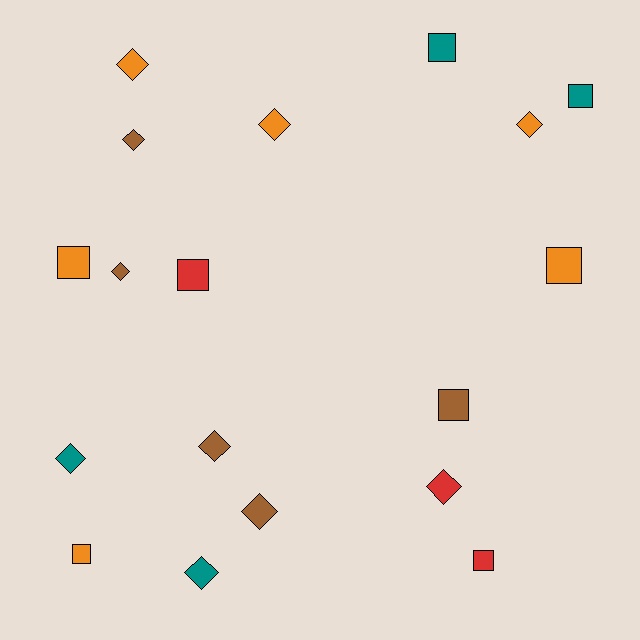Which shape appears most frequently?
Diamond, with 10 objects.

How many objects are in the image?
There are 18 objects.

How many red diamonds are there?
There is 1 red diamond.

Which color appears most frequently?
Orange, with 6 objects.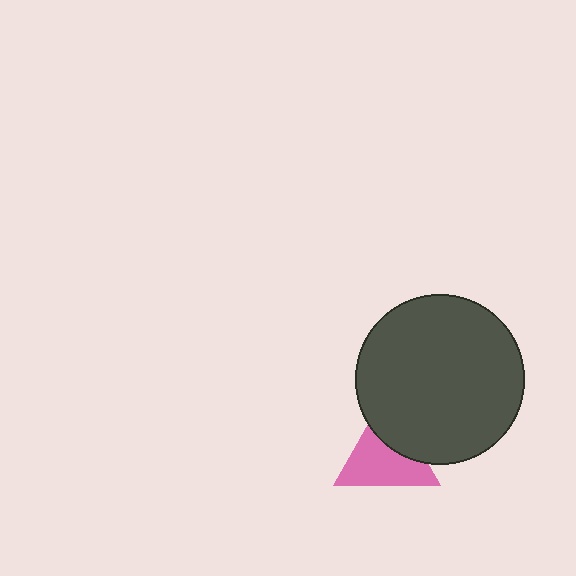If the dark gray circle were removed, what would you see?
You would see the complete pink triangle.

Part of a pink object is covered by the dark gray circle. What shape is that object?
It is a triangle.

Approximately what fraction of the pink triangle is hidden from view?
Roughly 35% of the pink triangle is hidden behind the dark gray circle.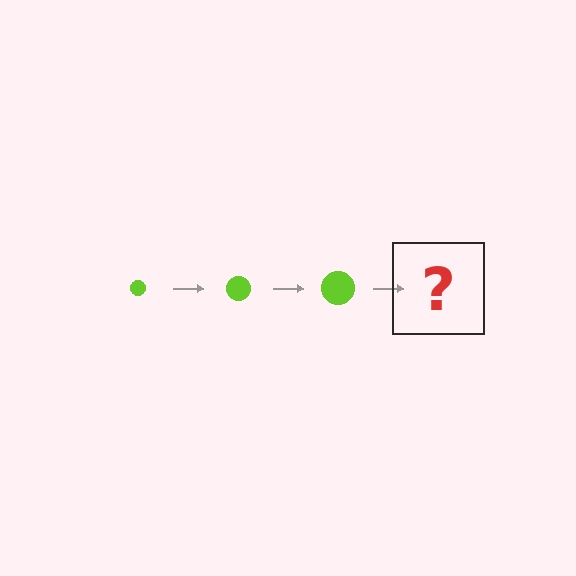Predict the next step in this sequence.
The next step is a lime circle, larger than the previous one.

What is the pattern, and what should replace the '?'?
The pattern is that the circle gets progressively larger each step. The '?' should be a lime circle, larger than the previous one.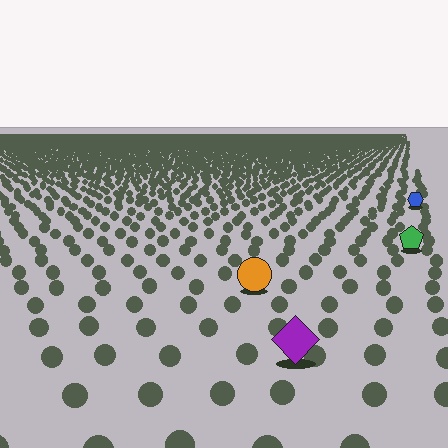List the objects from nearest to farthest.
From nearest to farthest: the purple diamond, the orange circle, the green pentagon, the blue hexagon.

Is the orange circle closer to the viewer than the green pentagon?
Yes. The orange circle is closer — you can tell from the texture gradient: the ground texture is coarser near it.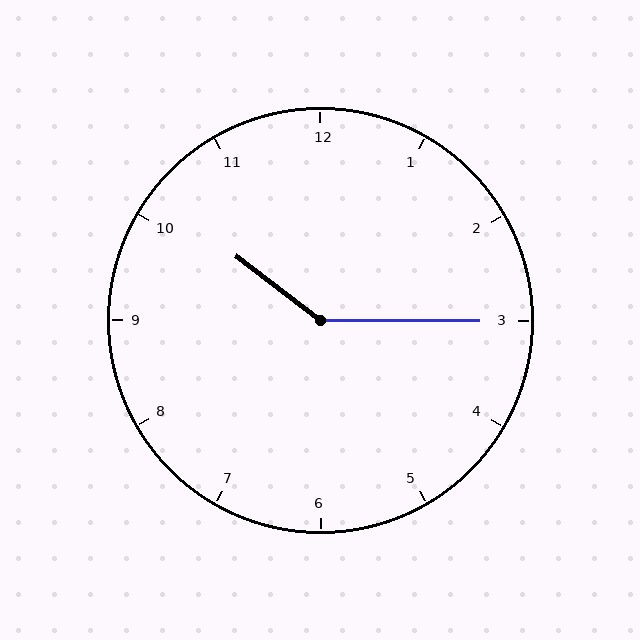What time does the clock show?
10:15.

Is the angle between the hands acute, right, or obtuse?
It is obtuse.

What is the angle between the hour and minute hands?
Approximately 142 degrees.